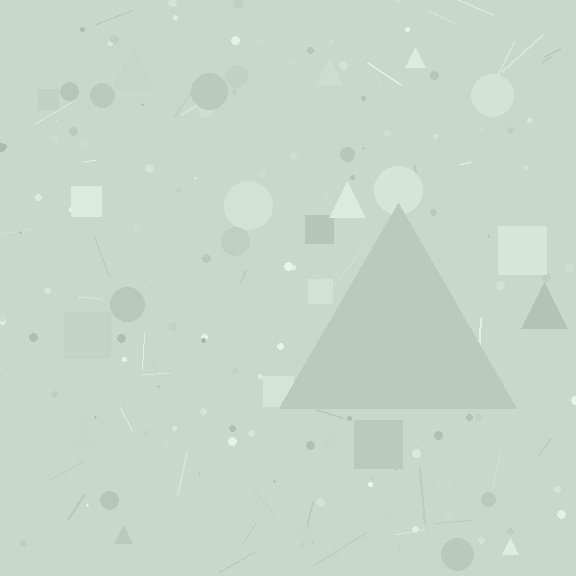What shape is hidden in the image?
A triangle is hidden in the image.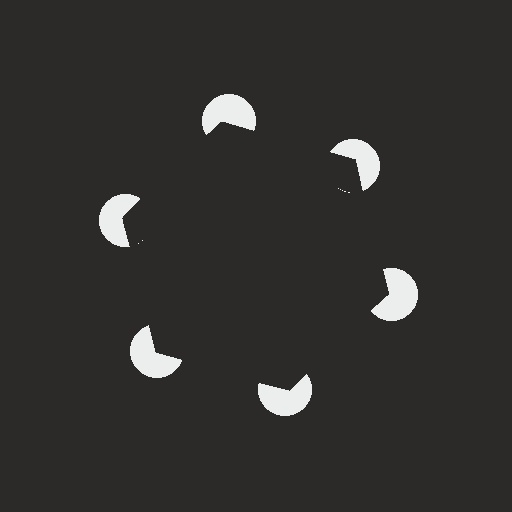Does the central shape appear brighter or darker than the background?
It typically appears slightly darker than the background, even though no actual brightness change is drawn.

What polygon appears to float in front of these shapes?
An illusory hexagon — its edges are inferred from the aligned wedge cuts in the pac-man discs, not physically drawn.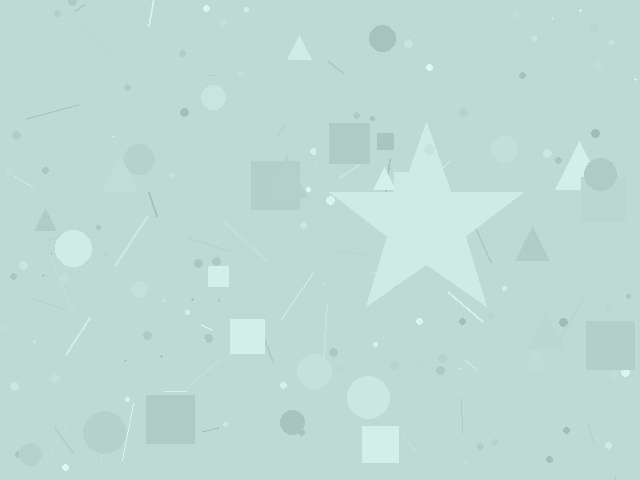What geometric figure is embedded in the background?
A star is embedded in the background.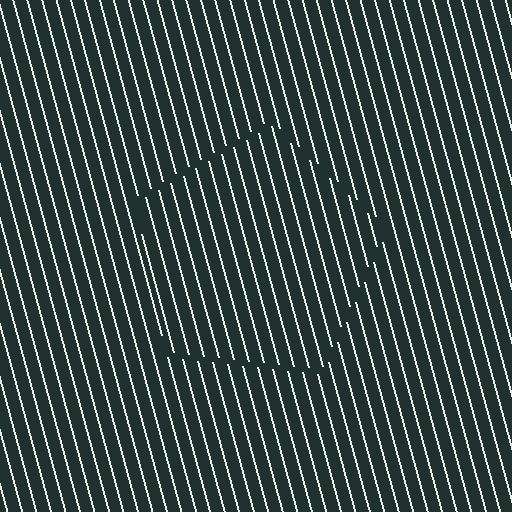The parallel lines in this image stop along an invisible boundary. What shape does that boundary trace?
An illusory pentagon. The interior of the shape contains the same grating, shifted by half a period — the contour is defined by the phase discontinuity where line-ends from the inner and outer gratings abut.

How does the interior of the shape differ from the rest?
The interior of the shape contains the same grating, shifted by half a period — the contour is defined by the phase discontinuity where line-ends from the inner and outer gratings abut.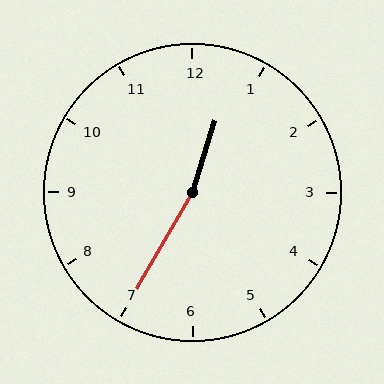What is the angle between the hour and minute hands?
Approximately 168 degrees.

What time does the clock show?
12:35.